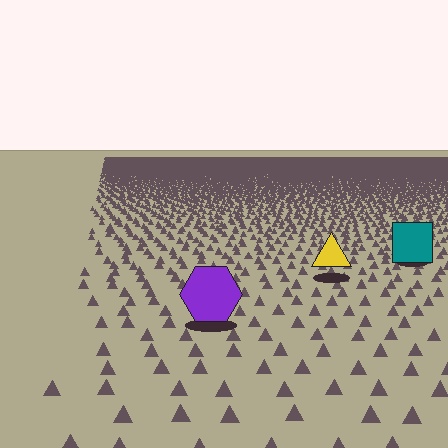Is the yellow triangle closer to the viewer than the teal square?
Yes. The yellow triangle is closer — you can tell from the texture gradient: the ground texture is coarser near it.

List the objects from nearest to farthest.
From nearest to farthest: the purple hexagon, the yellow triangle, the teal square.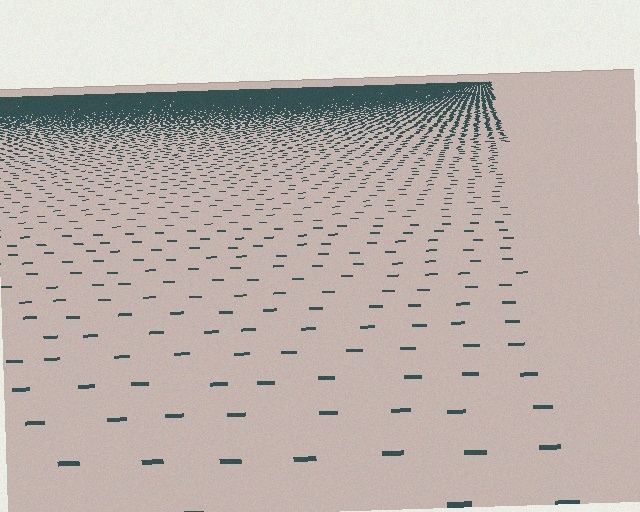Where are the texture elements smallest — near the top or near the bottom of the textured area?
Near the top.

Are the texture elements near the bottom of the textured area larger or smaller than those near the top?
Larger. Near the bottom, elements are closer to the viewer and appear at a bigger on-screen size.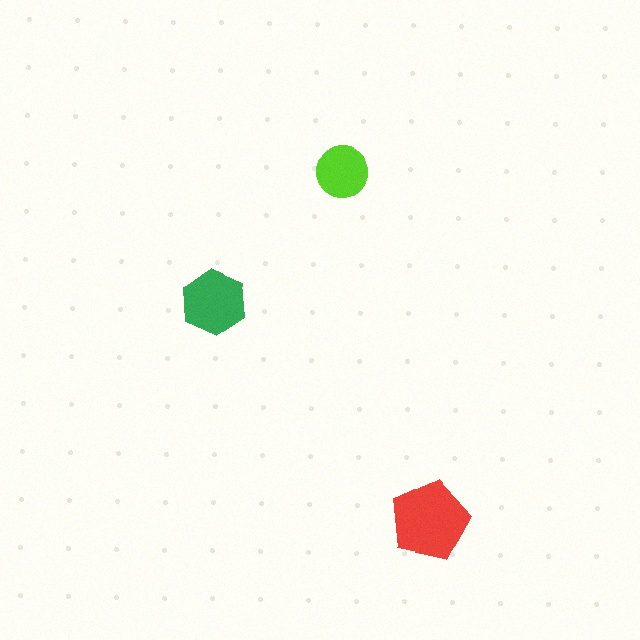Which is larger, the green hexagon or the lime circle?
The green hexagon.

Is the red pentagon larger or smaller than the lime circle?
Larger.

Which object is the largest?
The red pentagon.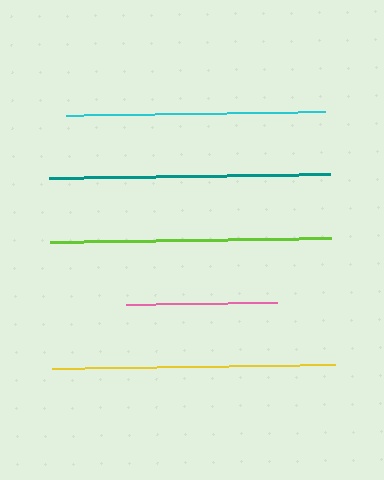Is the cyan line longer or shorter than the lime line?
The lime line is longer than the cyan line.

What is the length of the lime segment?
The lime segment is approximately 281 pixels long.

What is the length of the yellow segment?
The yellow segment is approximately 283 pixels long.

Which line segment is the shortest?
The pink line is the shortest at approximately 151 pixels.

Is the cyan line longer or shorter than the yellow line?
The yellow line is longer than the cyan line.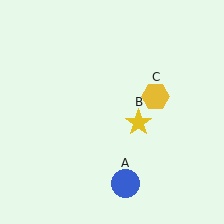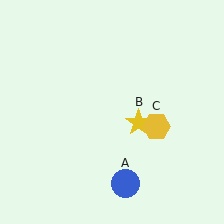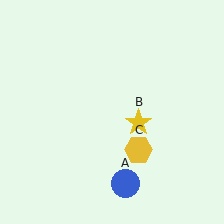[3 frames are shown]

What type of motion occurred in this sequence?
The yellow hexagon (object C) rotated clockwise around the center of the scene.